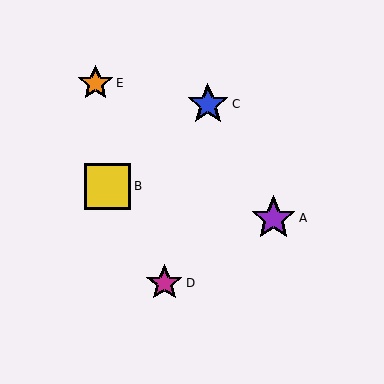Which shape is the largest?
The yellow square (labeled B) is the largest.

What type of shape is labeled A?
Shape A is a purple star.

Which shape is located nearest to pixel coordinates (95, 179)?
The yellow square (labeled B) at (107, 186) is nearest to that location.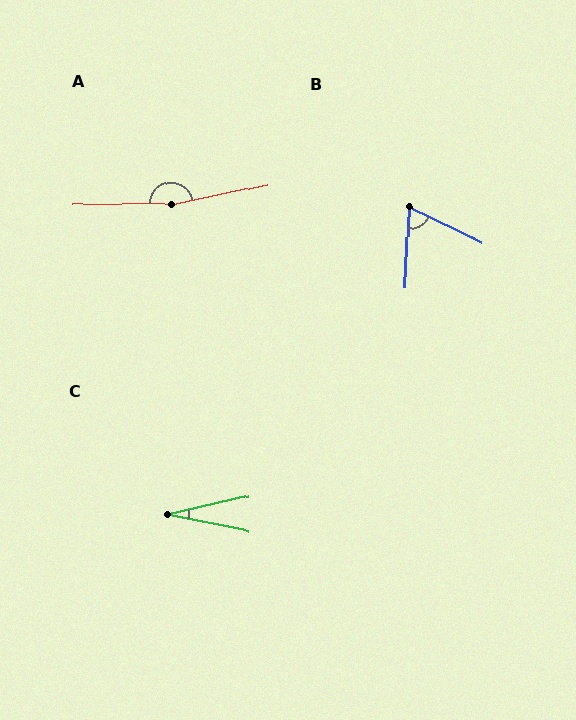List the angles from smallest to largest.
C (24°), B (66°), A (169°).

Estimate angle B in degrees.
Approximately 66 degrees.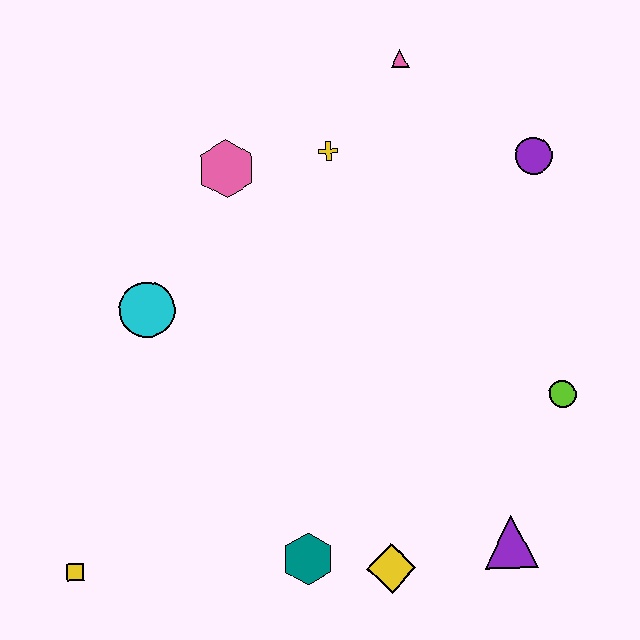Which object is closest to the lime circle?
The purple triangle is closest to the lime circle.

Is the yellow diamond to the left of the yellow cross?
No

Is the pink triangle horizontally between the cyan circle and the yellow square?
No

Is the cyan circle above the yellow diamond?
Yes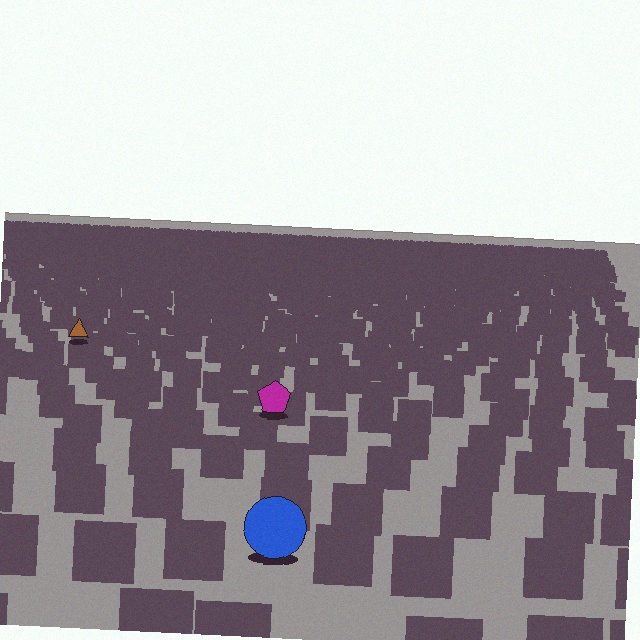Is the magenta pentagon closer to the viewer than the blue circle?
No. The blue circle is closer — you can tell from the texture gradient: the ground texture is coarser near it.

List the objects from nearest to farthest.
From nearest to farthest: the blue circle, the magenta pentagon, the brown triangle.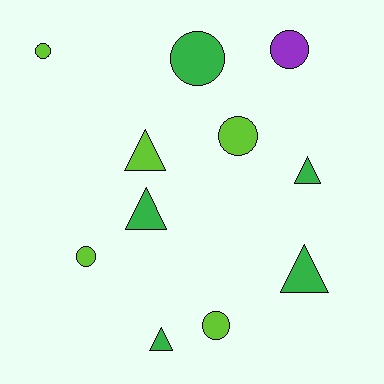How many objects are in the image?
There are 11 objects.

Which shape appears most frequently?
Circle, with 6 objects.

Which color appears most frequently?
Green, with 5 objects.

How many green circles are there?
There is 1 green circle.